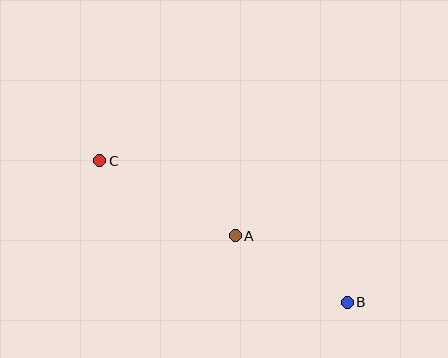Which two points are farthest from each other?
Points B and C are farthest from each other.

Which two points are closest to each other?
Points A and B are closest to each other.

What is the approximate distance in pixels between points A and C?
The distance between A and C is approximately 154 pixels.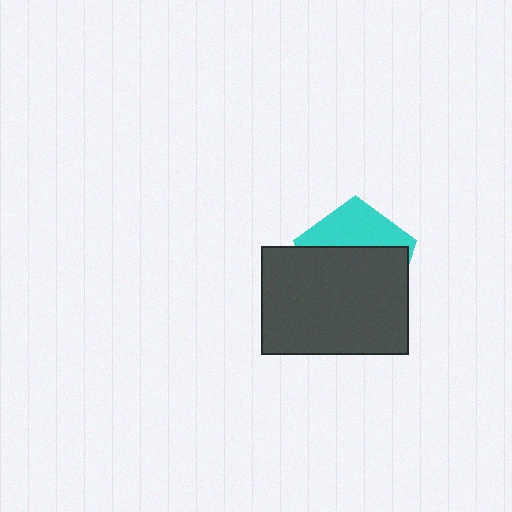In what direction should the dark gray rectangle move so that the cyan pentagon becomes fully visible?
The dark gray rectangle should move down. That is the shortest direction to clear the overlap and leave the cyan pentagon fully visible.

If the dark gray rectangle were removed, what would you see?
You would see the complete cyan pentagon.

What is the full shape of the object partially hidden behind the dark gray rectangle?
The partially hidden object is a cyan pentagon.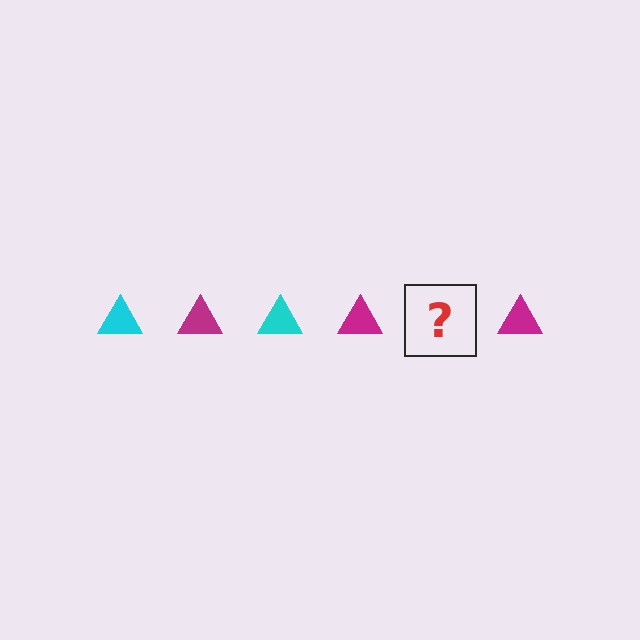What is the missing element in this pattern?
The missing element is a cyan triangle.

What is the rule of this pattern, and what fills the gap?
The rule is that the pattern cycles through cyan, magenta triangles. The gap should be filled with a cyan triangle.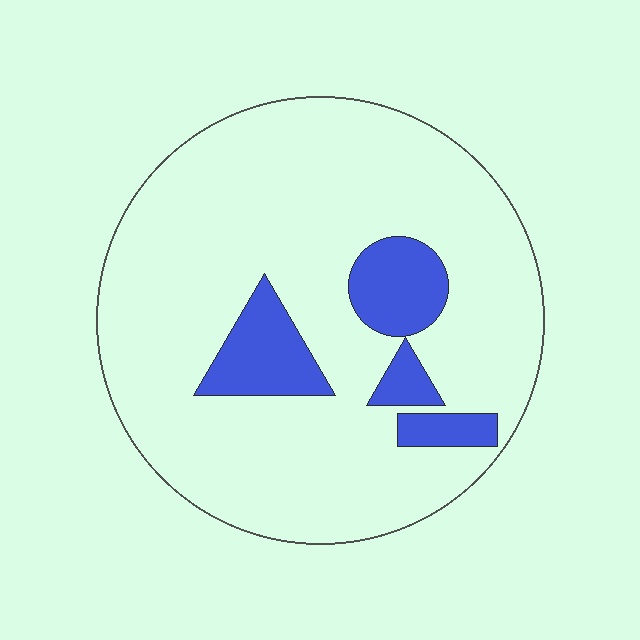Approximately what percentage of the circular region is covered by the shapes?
Approximately 15%.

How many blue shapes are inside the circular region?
4.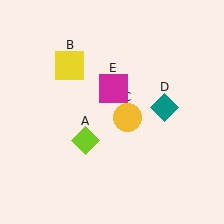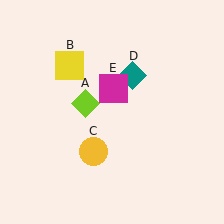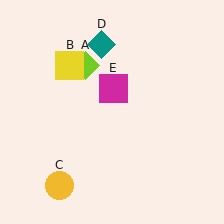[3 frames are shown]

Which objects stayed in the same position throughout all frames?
Yellow square (object B) and magenta square (object E) remained stationary.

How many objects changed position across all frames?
3 objects changed position: lime diamond (object A), yellow circle (object C), teal diamond (object D).